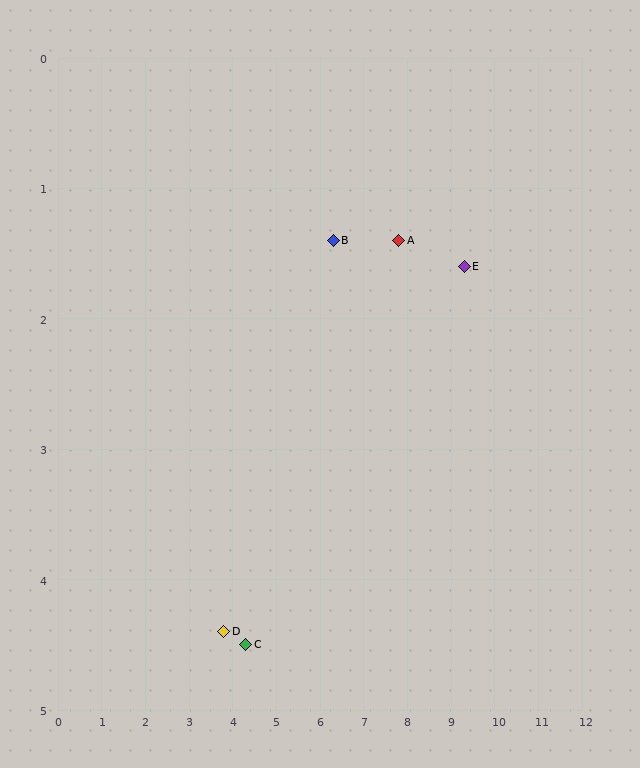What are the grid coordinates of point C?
Point C is at approximately (4.3, 4.5).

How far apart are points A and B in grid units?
Points A and B are about 1.5 grid units apart.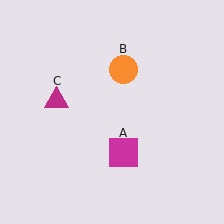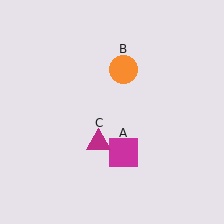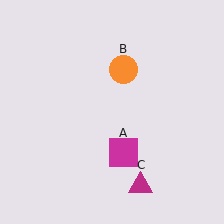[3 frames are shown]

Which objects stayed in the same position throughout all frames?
Magenta square (object A) and orange circle (object B) remained stationary.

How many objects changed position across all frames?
1 object changed position: magenta triangle (object C).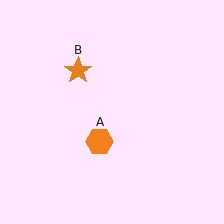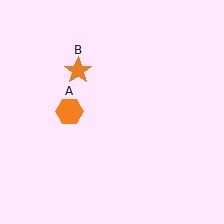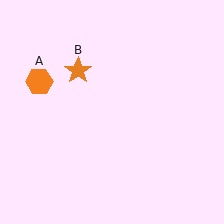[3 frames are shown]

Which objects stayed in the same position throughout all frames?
Orange star (object B) remained stationary.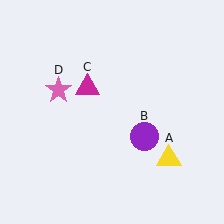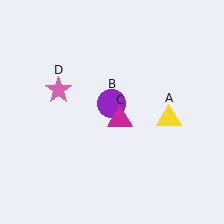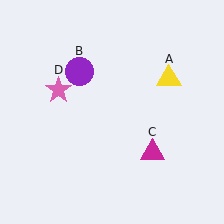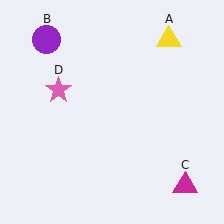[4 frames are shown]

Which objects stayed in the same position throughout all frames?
Pink star (object D) remained stationary.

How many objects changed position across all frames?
3 objects changed position: yellow triangle (object A), purple circle (object B), magenta triangle (object C).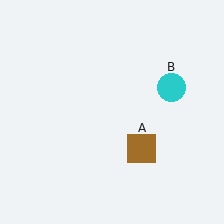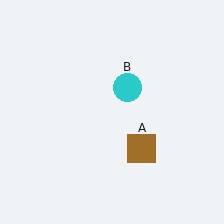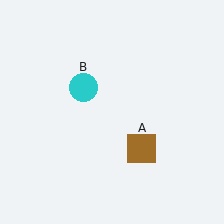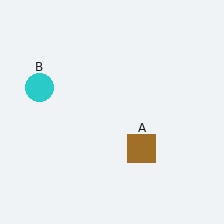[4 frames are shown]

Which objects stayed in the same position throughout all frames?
Brown square (object A) remained stationary.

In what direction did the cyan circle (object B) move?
The cyan circle (object B) moved left.